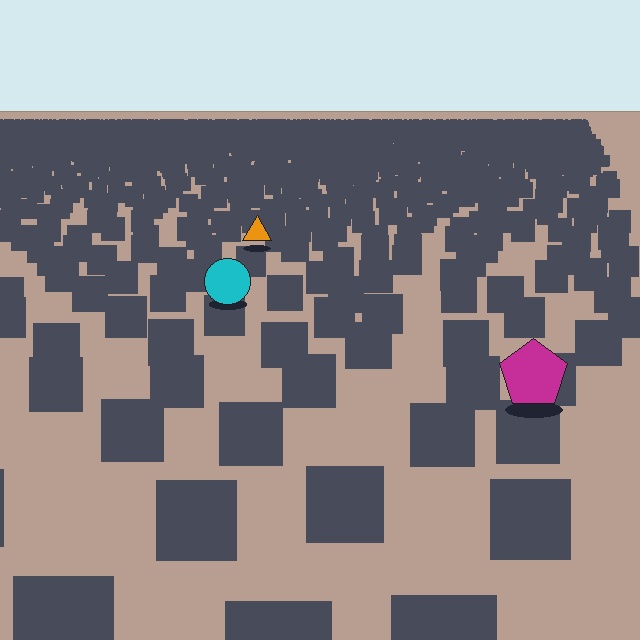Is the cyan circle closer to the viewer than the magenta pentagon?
No. The magenta pentagon is closer — you can tell from the texture gradient: the ground texture is coarser near it.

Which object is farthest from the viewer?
The orange triangle is farthest from the viewer. It appears smaller and the ground texture around it is denser.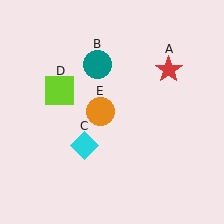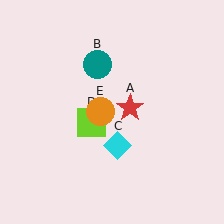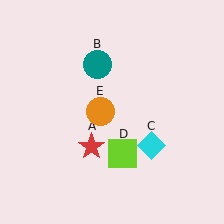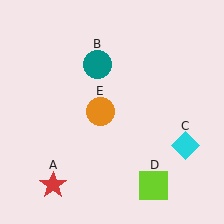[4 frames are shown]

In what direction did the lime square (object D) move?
The lime square (object D) moved down and to the right.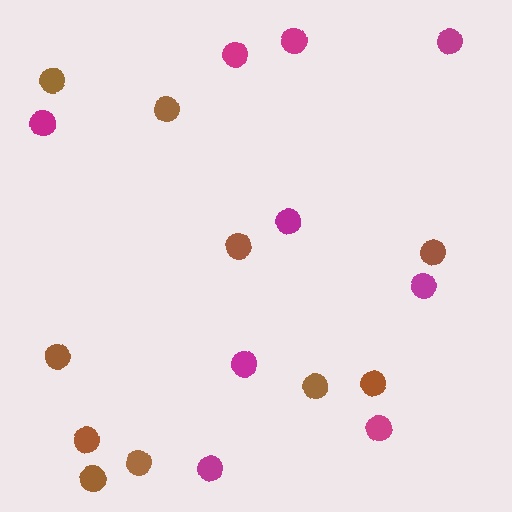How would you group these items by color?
There are 2 groups: one group of brown circles (10) and one group of magenta circles (9).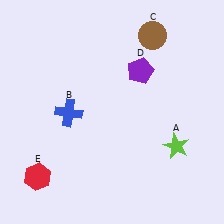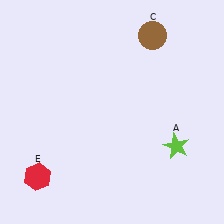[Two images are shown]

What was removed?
The purple pentagon (D), the blue cross (B) were removed in Image 2.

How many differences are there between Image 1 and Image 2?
There are 2 differences between the two images.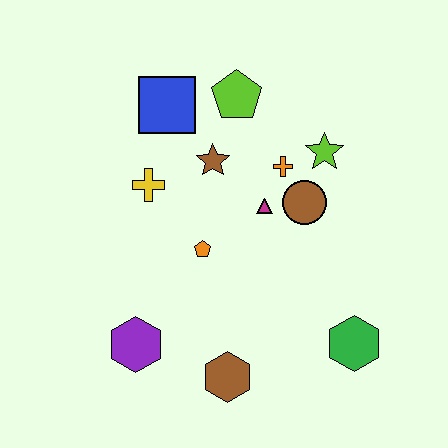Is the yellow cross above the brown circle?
Yes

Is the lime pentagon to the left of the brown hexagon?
No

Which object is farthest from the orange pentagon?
The green hexagon is farthest from the orange pentagon.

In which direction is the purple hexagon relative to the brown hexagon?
The purple hexagon is to the left of the brown hexagon.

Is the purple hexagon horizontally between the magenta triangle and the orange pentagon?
No